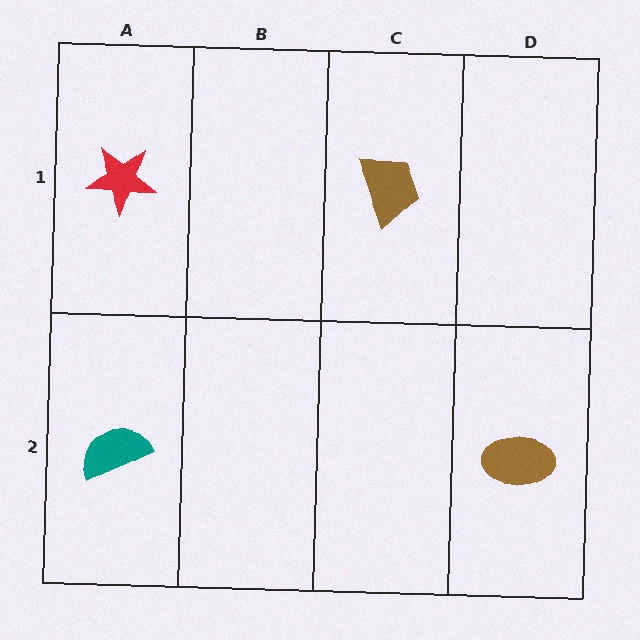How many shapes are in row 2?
2 shapes.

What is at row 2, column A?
A teal semicircle.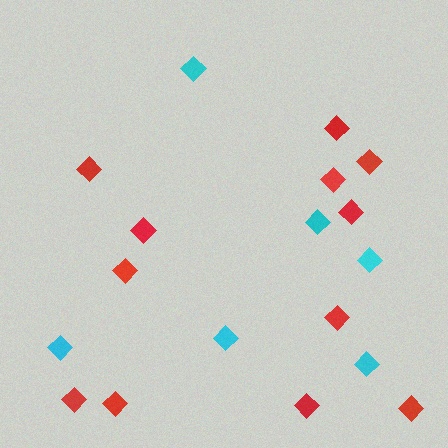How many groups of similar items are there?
There are 2 groups: one group of cyan diamonds (6) and one group of red diamonds (12).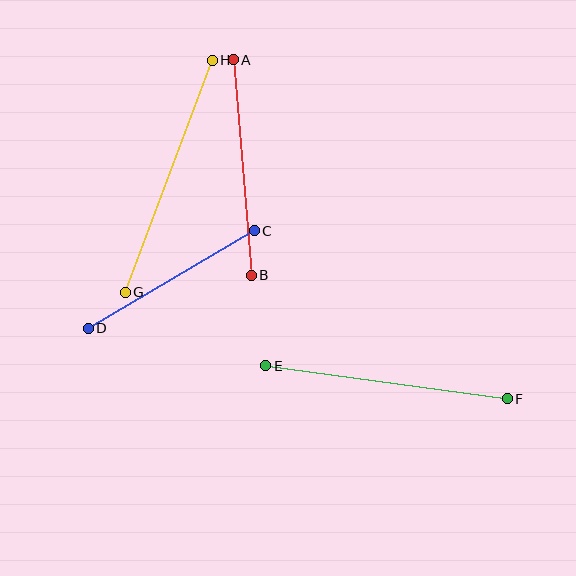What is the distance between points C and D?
The distance is approximately 192 pixels.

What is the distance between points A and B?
The distance is approximately 217 pixels.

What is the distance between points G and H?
The distance is approximately 247 pixels.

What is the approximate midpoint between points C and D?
The midpoint is at approximately (171, 279) pixels.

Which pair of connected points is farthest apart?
Points G and H are farthest apart.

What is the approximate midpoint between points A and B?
The midpoint is at approximately (242, 168) pixels.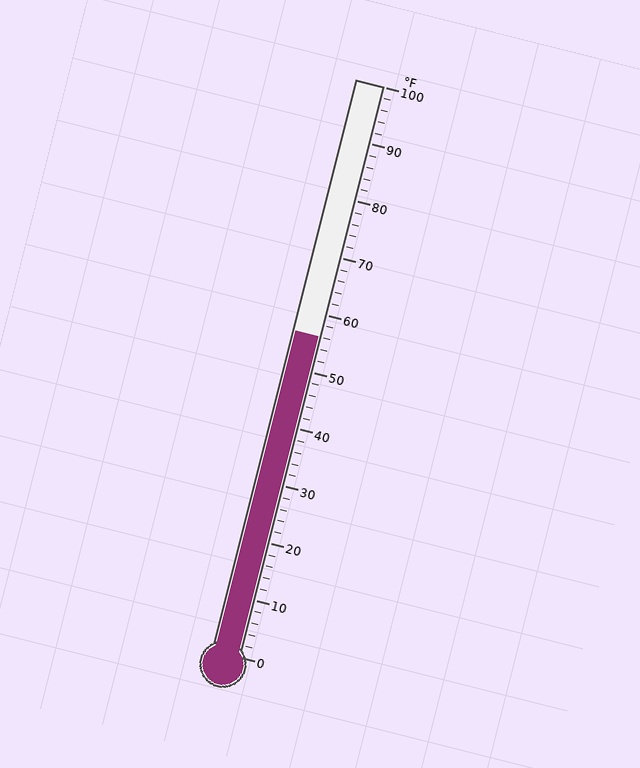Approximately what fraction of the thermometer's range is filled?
The thermometer is filled to approximately 55% of its range.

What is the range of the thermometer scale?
The thermometer scale ranges from 0°F to 100°F.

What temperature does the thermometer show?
The thermometer shows approximately 56°F.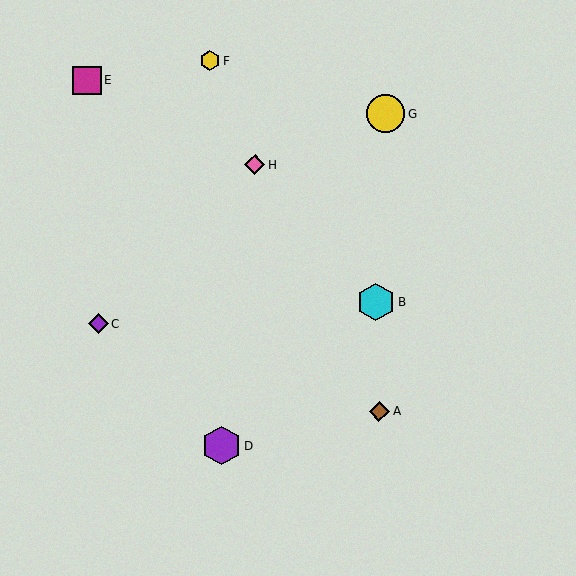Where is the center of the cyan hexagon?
The center of the cyan hexagon is at (376, 303).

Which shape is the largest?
The purple hexagon (labeled D) is the largest.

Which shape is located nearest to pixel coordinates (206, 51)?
The yellow hexagon (labeled F) at (210, 60) is nearest to that location.